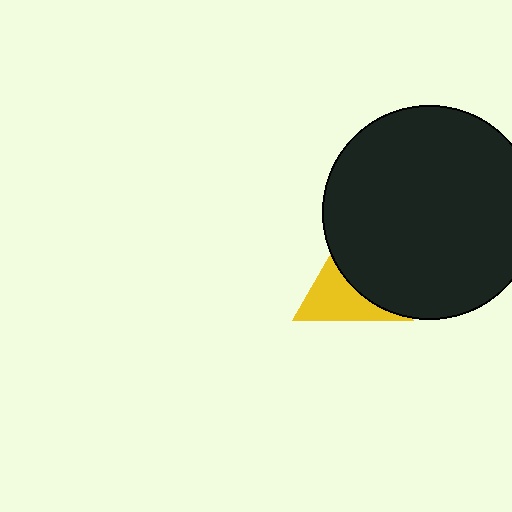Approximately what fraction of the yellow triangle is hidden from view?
Roughly 50% of the yellow triangle is hidden behind the black circle.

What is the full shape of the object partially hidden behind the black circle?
The partially hidden object is a yellow triangle.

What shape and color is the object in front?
The object in front is a black circle.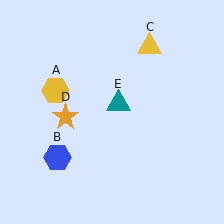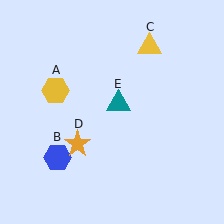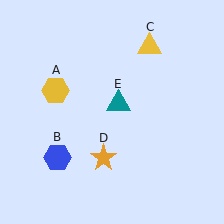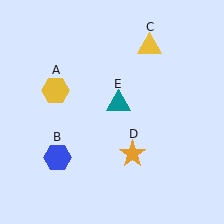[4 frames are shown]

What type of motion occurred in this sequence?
The orange star (object D) rotated counterclockwise around the center of the scene.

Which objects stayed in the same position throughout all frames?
Yellow hexagon (object A) and blue hexagon (object B) and yellow triangle (object C) and teal triangle (object E) remained stationary.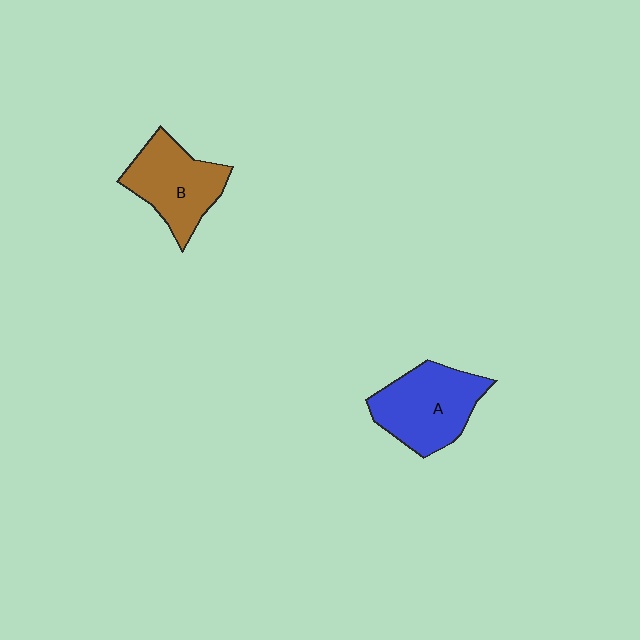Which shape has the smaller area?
Shape B (brown).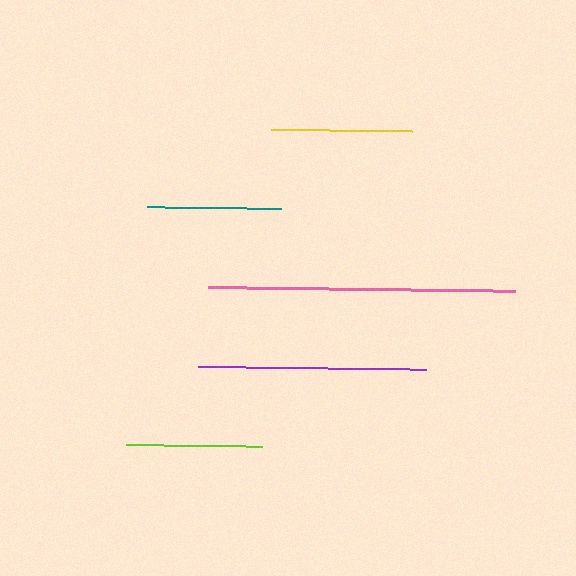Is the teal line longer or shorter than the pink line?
The pink line is longer than the teal line.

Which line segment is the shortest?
The teal line is the shortest at approximately 134 pixels.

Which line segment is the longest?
The pink line is the longest at approximately 307 pixels.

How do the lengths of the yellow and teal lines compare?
The yellow and teal lines are approximately the same length.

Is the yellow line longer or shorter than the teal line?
The yellow line is longer than the teal line.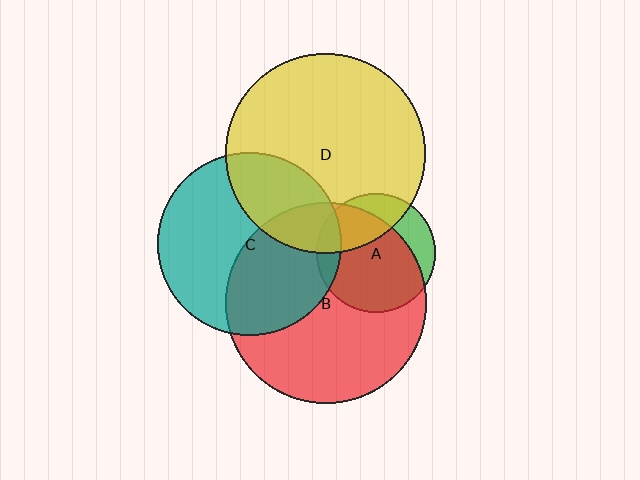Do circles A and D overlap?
Yes.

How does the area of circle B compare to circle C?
Approximately 1.2 times.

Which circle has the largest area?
Circle B (red).